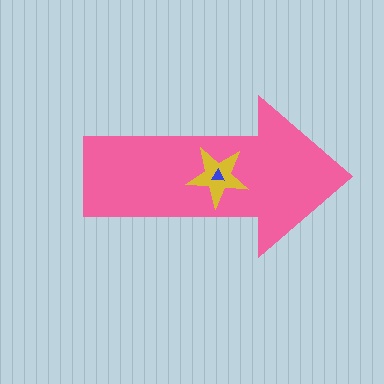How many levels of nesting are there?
3.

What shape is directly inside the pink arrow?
The yellow star.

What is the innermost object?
The blue triangle.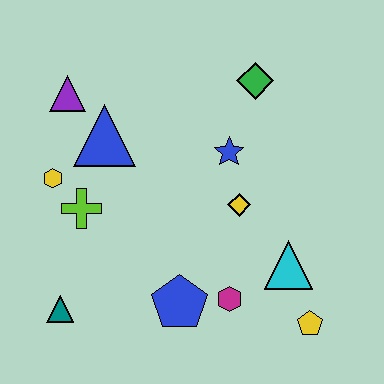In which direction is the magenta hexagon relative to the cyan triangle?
The magenta hexagon is to the left of the cyan triangle.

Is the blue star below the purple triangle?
Yes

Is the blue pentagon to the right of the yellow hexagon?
Yes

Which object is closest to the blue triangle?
The purple triangle is closest to the blue triangle.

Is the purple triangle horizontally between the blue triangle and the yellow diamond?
No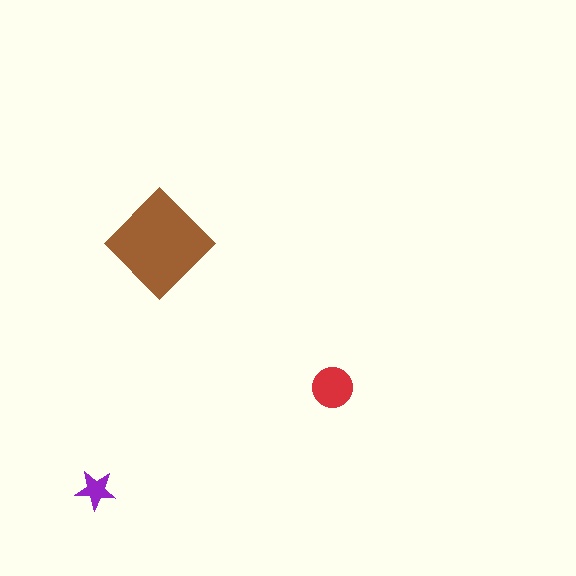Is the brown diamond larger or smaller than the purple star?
Larger.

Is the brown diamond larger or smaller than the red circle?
Larger.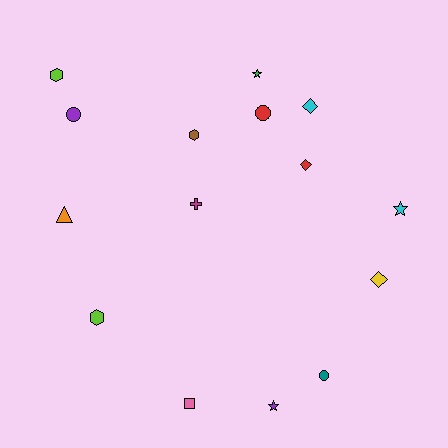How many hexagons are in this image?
There are 3 hexagons.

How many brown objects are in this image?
There is 1 brown object.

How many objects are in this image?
There are 15 objects.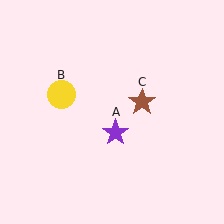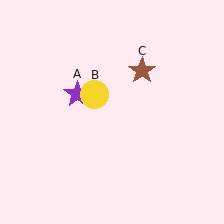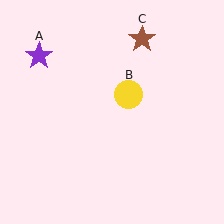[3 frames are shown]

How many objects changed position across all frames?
3 objects changed position: purple star (object A), yellow circle (object B), brown star (object C).